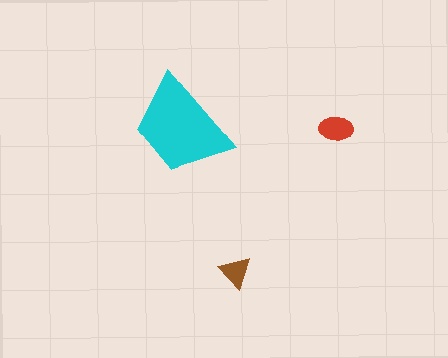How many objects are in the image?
There are 3 objects in the image.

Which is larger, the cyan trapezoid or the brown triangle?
The cyan trapezoid.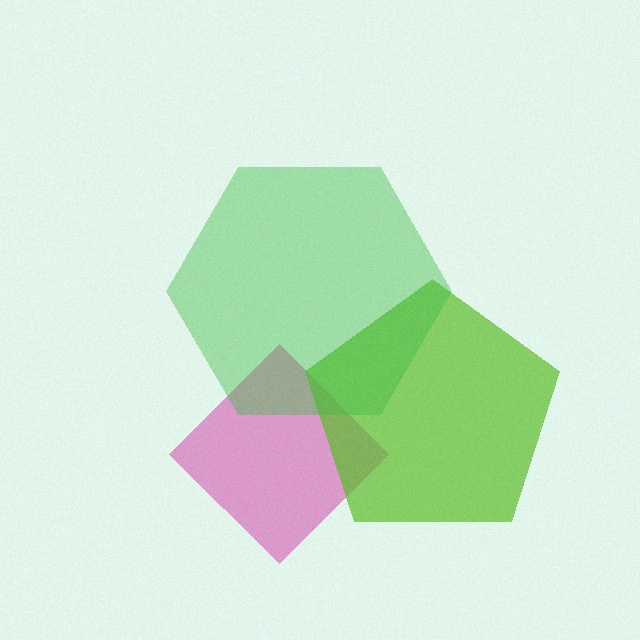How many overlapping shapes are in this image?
There are 3 overlapping shapes in the image.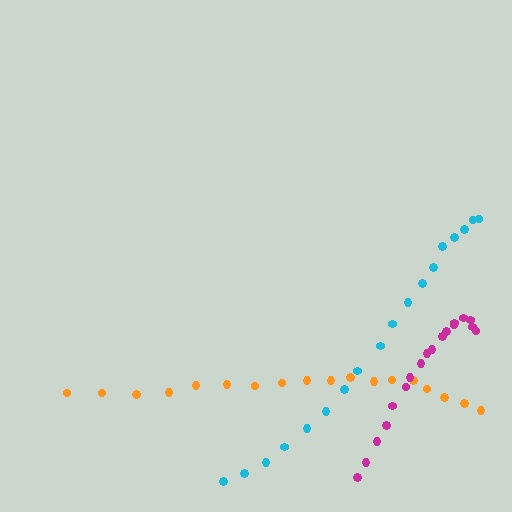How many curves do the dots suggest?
There are 3 distinct paths.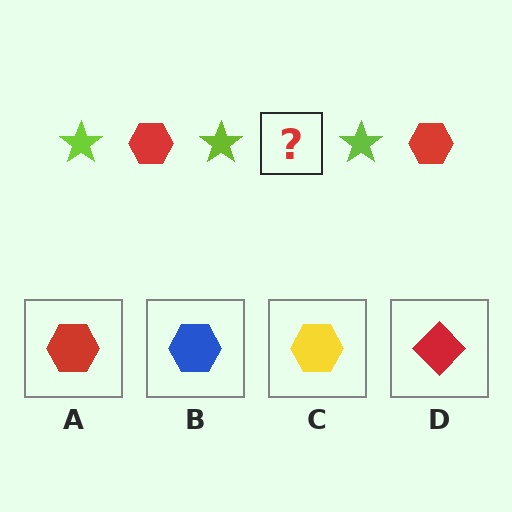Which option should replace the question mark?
Option A.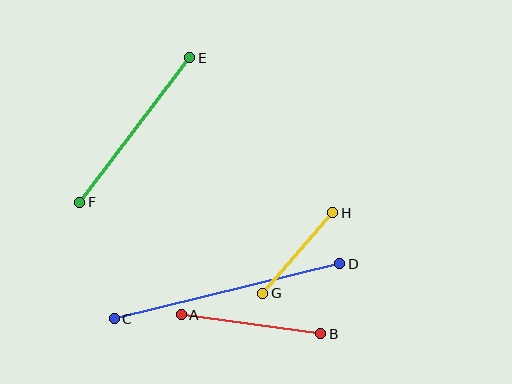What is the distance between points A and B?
The distance is approximately 141 pixels.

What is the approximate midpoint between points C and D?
The midpoint is at approximately (227, 291) pixels.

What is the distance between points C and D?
The distance is approximately 232 pixels.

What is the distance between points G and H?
The distance is approximately 107 pixels.